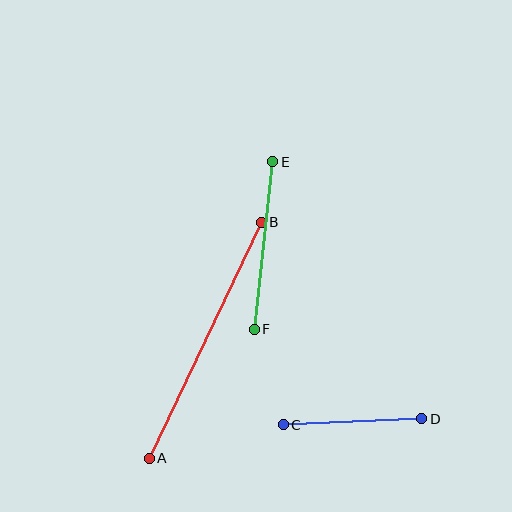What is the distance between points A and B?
The distance is approximately 262 pixels.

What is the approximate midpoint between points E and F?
The midpoint is at approximately (264, 245) pixels.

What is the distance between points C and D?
The distance is approximately 138 pixels.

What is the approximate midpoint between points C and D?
The midpoint is at approximately (352, 422) pixels.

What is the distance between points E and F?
The distance is approximately 168 pixels.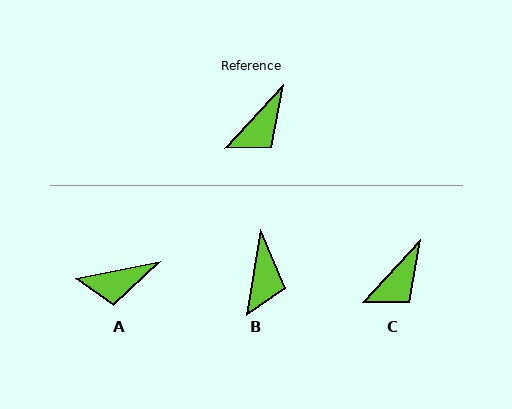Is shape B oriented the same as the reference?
No, it is off by about 34 degrees.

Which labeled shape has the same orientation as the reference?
C.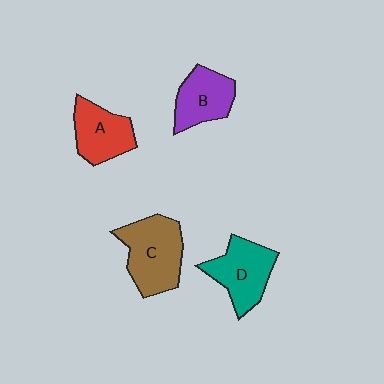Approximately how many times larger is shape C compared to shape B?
Approximately 1.4 times.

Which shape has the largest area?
Shape C (brown).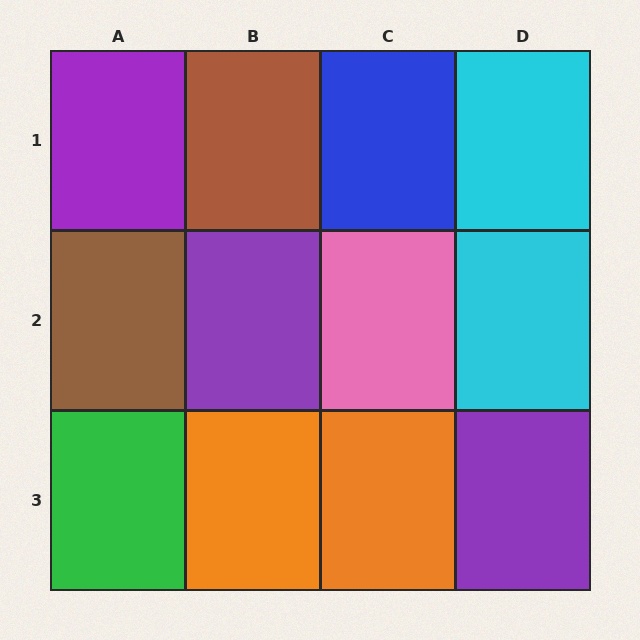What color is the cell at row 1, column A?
Purple.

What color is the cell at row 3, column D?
Purple.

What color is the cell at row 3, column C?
Orange.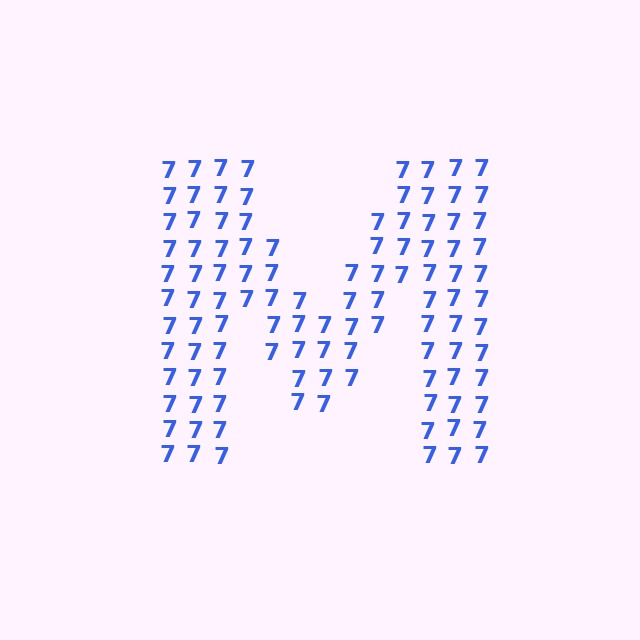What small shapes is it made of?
It is made of small digit 7's.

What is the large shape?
The large shape is the letter M.